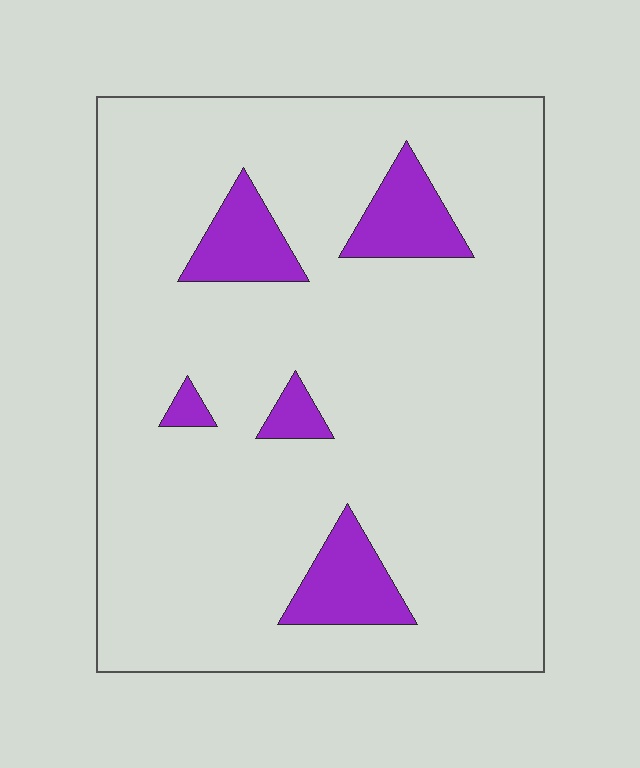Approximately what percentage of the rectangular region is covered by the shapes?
Approximately 10%.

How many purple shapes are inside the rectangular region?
5.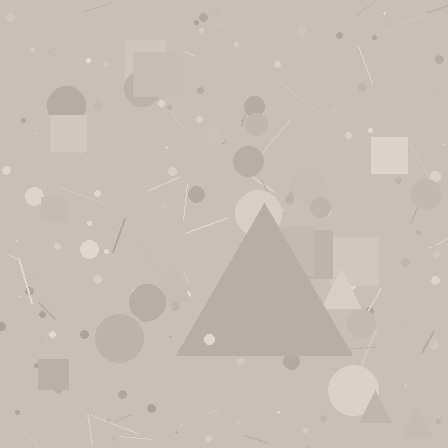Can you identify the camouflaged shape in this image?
The camouflaged shape is a triangle.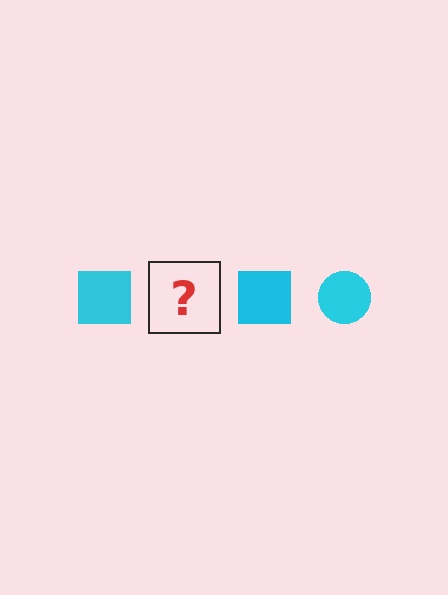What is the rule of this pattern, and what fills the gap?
The rule is that the pattern cycles through square, circle shapes in cyan. The gap should be filled with a cyan circle.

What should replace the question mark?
The question mark should be replaced with a cyan circle.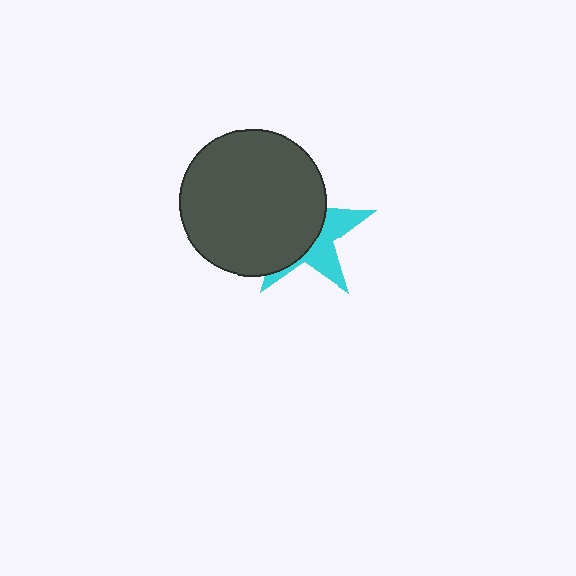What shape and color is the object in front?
The object in front is a dark gray circle.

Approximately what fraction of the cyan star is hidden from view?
Roughly 62% of the cyan star is hidden behind the dark gray circle.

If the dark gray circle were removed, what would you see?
You would see the complete cyan star.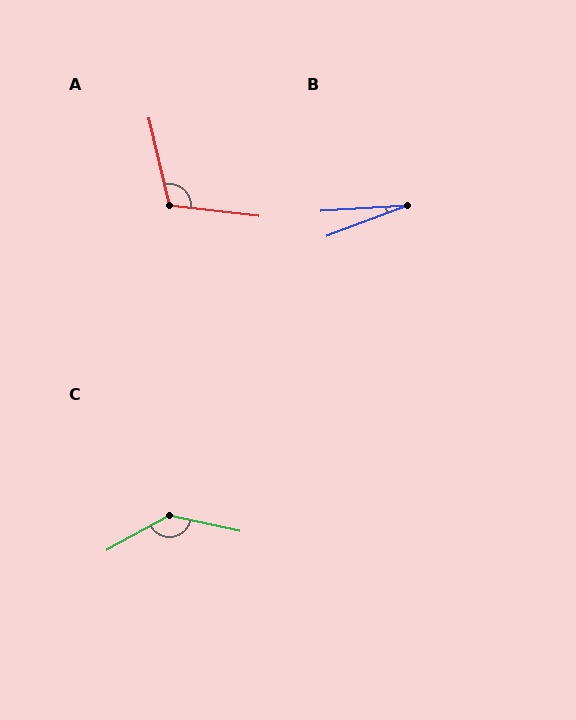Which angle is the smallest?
B, at approximately 17 degrees.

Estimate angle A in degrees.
Approximately 110 degrees.